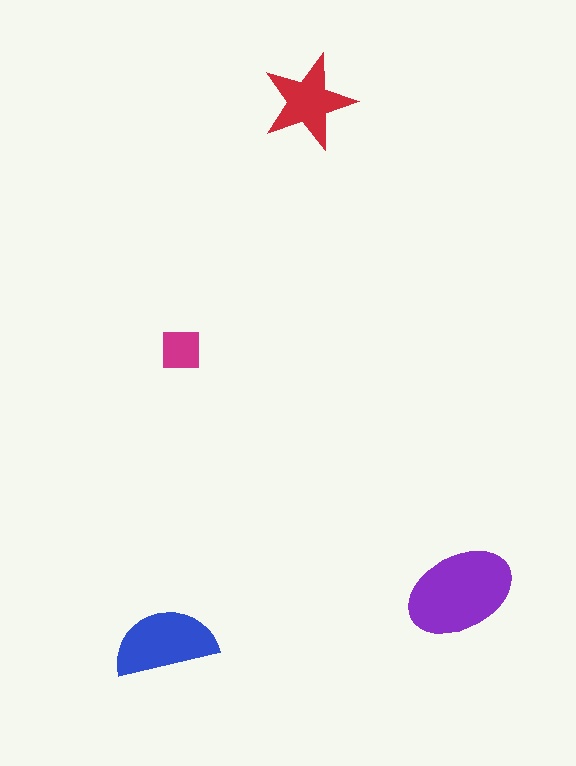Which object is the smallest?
The magenta square.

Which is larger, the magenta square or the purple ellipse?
The purple ellipse.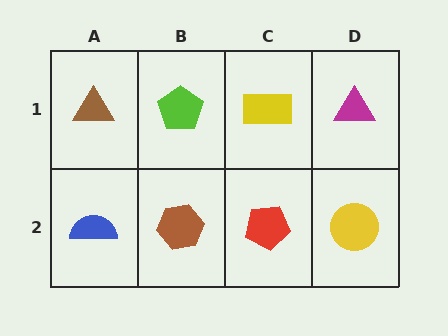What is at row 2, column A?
A blue semicircle.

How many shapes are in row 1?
4 shapes.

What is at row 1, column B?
A lime pentagon.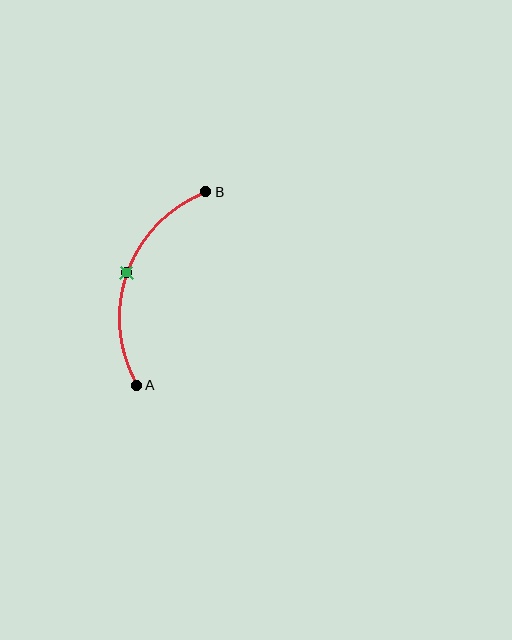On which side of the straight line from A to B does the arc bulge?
The arc bulges to the left of the straight line connecting A and B.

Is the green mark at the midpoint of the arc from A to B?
Yes. The green mark lies on the arc at equal arc-length from both A and B — it is the arc midpoint.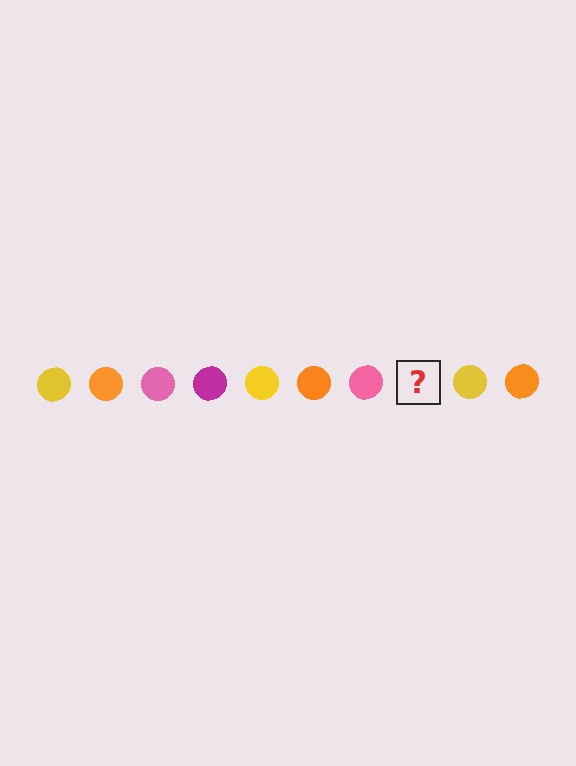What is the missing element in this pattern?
The missing element is a magenta circle.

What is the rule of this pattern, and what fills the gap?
The rule is that the pattern cycles through yellow, orange, pink, magenta circles. The gap should be filled with a magenta circle.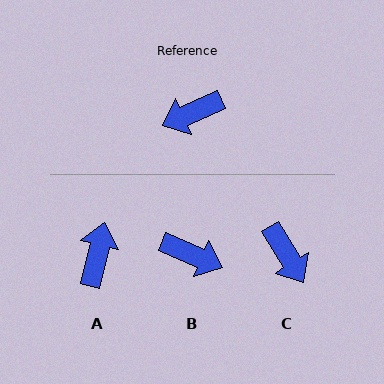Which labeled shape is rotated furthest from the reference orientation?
B, about 133 degrees away.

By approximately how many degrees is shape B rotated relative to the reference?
Approximately 133 degrees counter-clockwise.